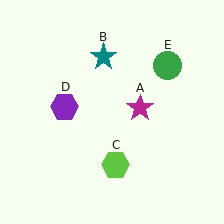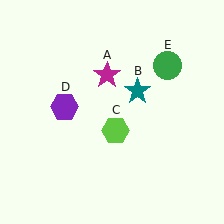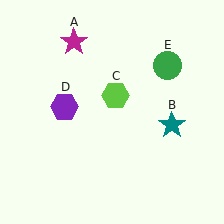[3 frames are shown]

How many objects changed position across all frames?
3 objects changed position: magenta star (object A), teal star (object B), lime hexagon (object C).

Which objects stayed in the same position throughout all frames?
Purple hexagon (object D) and green circle (object E) remained stationary.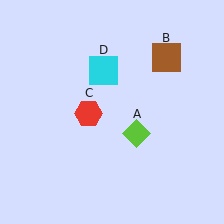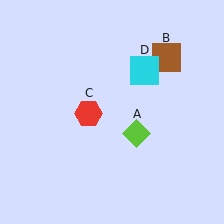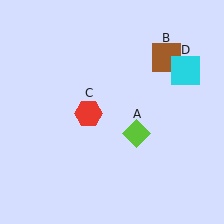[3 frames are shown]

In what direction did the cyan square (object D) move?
The cyan square (object D) moved right.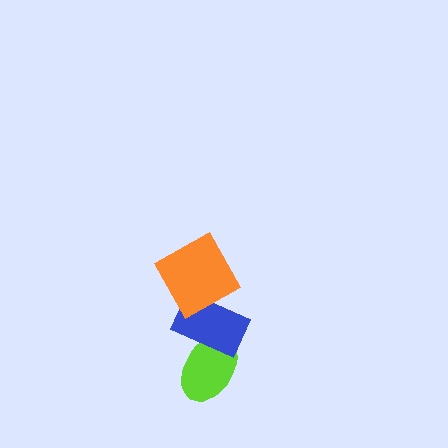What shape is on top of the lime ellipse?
The blue rectangle is on top of the lime ellipse.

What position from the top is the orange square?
The orange square is 1st from the top.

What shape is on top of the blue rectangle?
The orange square is on top of the blue rectangle.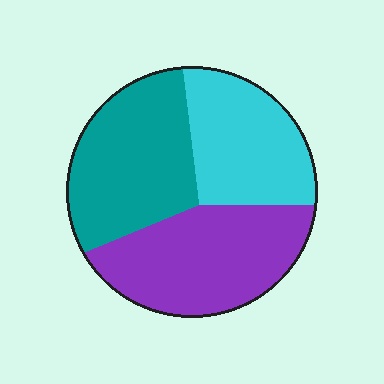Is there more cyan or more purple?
Purple.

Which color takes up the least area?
Cyan, at roughly 30%.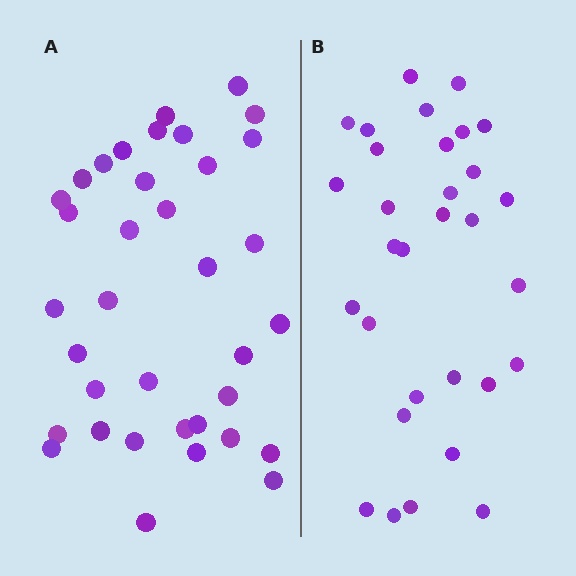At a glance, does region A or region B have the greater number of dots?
Region A (the left region) has more dots.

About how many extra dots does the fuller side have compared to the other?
Region A has about 5 more dots than region B.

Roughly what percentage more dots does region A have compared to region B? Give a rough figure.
About 15% more.